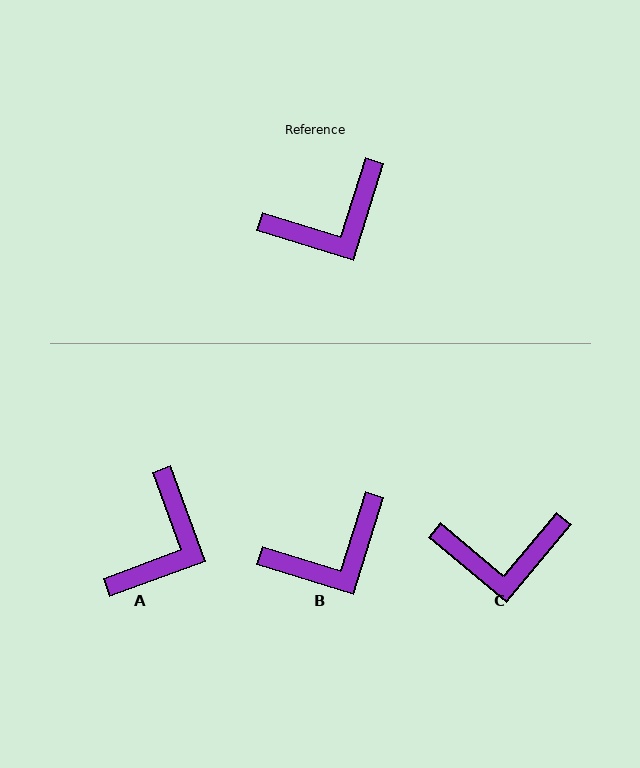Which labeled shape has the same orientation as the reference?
B.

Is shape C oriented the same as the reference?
No, it is off by about 23 degrees.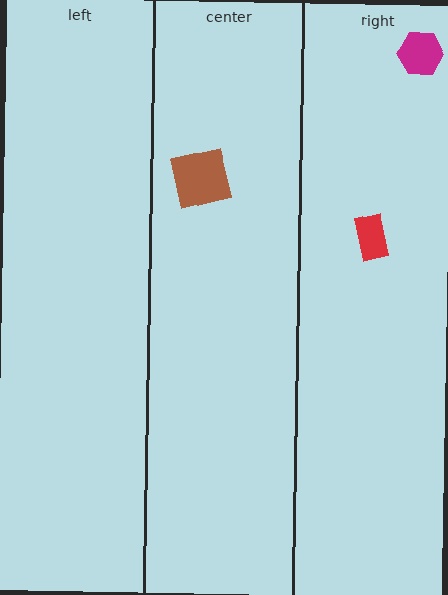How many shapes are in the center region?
1.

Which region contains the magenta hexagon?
The right region.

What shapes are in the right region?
The magenta hexagon, the red rectangle.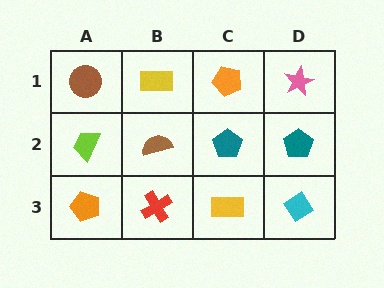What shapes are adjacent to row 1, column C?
A teal pentagon (row 2, column C), a yellow rectangle (row 1, column B), a pink star (row 1, column D).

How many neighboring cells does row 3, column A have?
2.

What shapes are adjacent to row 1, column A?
A lime trapezoid (row 2, column A), a yellow rectangle (row 1, column B).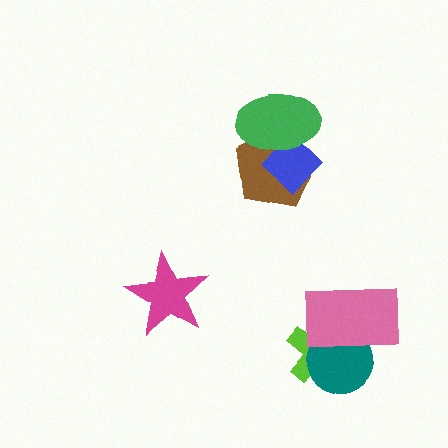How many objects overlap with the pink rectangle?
2 objects overlap with the pink rectangle.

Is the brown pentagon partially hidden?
Yes, it is partially covered by another shape.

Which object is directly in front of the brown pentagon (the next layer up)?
The blue diamond is directly in front of the brown pentagon.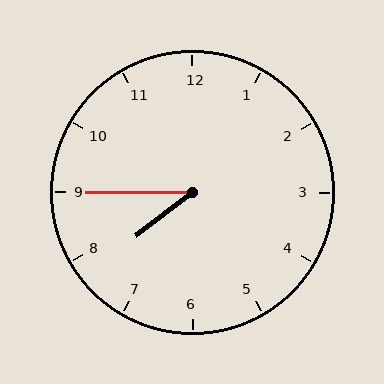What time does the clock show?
7:45.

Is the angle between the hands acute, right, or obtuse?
It is acute.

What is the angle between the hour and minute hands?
Approximately 38 degrees.